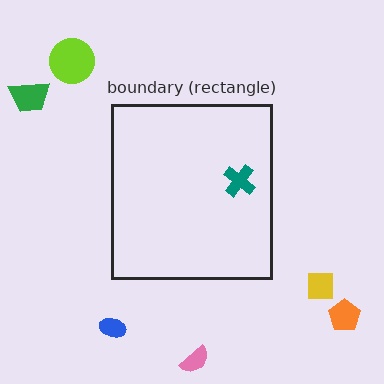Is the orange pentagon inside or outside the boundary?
Outside.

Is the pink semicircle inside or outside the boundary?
Outside.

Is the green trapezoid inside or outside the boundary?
Outside.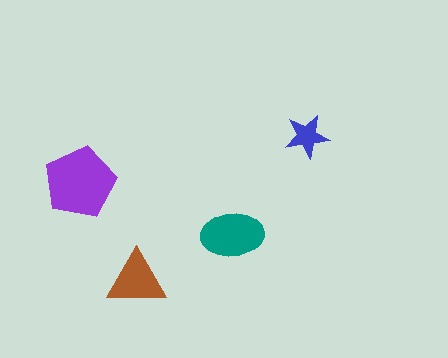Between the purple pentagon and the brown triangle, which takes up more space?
The purple pentagon.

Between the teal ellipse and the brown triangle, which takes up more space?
The teal ellipse.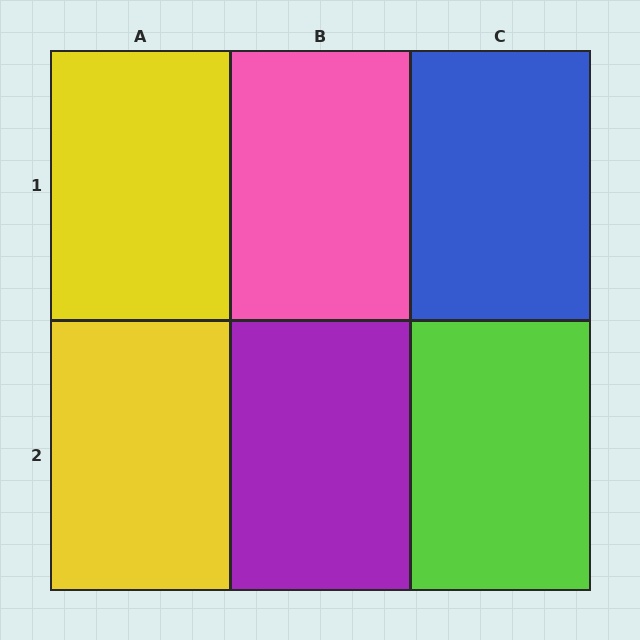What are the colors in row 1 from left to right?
Yellow, pink, blue.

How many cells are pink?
1 cell is pink.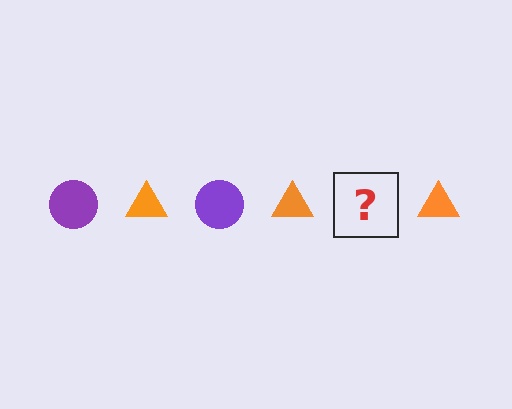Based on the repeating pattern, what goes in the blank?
The blank should be a purple circle.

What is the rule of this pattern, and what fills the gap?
The rule is that the pattern alternates between purple circle and orange triangle. The gap should be filled with a purple circle.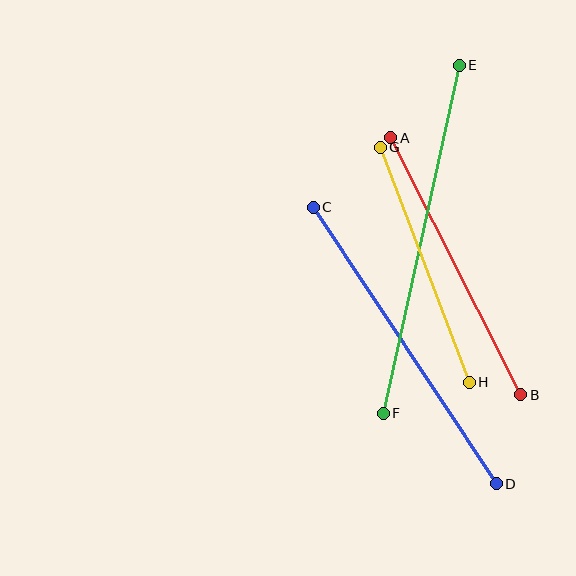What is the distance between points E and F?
The distance is approximately 356 pixels.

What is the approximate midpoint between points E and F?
The midpoint is at approximately (421, 239) pixels.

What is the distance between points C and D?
The distance is approximately 332 pixels.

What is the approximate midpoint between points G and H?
The midpoint is at approximately (425, 265) pixels.